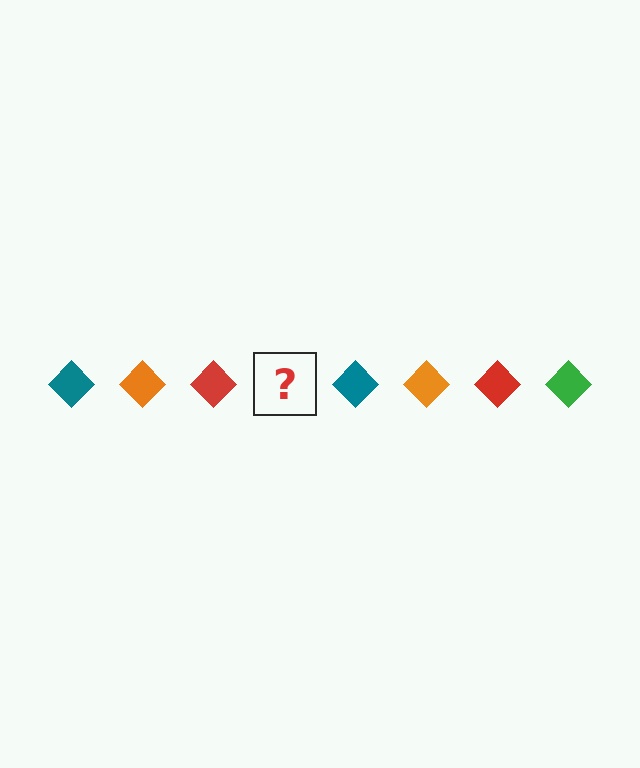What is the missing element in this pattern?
The missing element is a green diamond.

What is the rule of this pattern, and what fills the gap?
The rule is that the pattern cycles through teal, orange, red, green diamonds. The gap should be filled with a green diamond.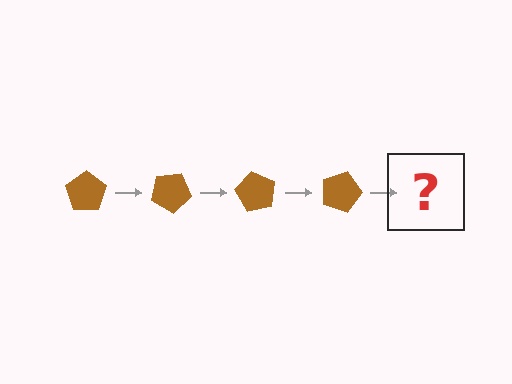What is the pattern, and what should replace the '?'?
The pattern is that the pentagon rotates 30 degrees each step. The '?' should be a brown pentagon rotated 120 degrees.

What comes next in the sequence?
The next element should be a brown pentagon rotated 120 degrees.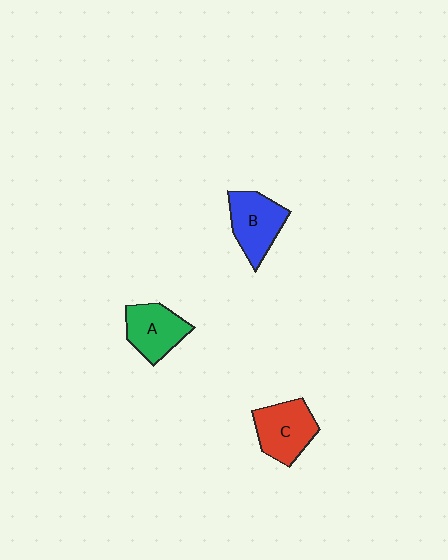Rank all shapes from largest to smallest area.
From largest to smallest: C (red), B (blue), A (green).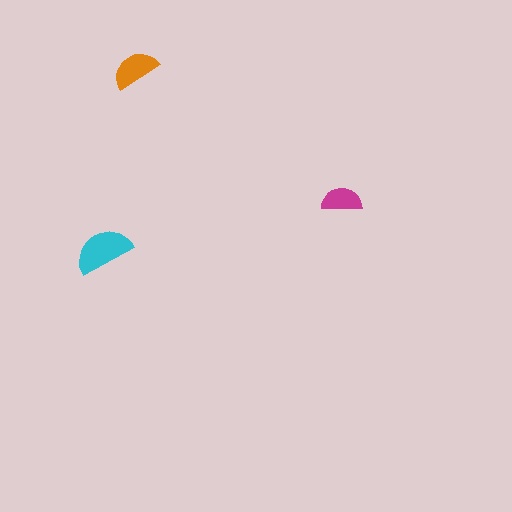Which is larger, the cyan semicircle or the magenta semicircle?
The cyan one.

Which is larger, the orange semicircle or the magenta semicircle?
The orange one.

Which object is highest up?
The orange semicircle is topmost.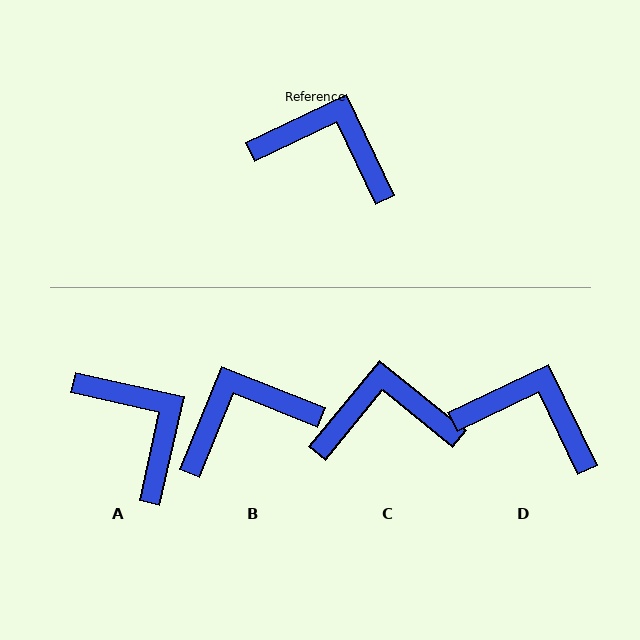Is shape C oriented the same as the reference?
No, it is off by about 25 degrees.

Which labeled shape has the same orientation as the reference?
D.